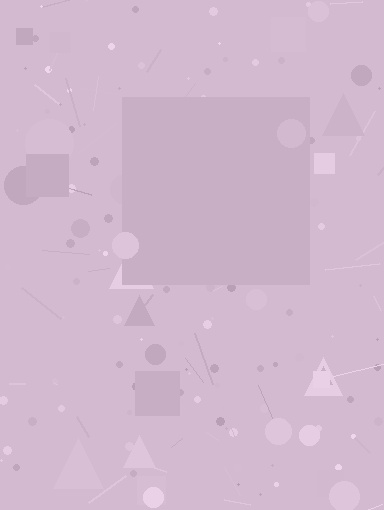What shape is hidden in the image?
A square is hidden in the image.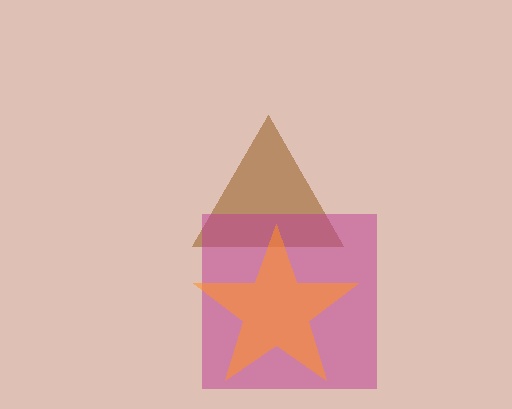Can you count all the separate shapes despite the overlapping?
Yes, there are 3 separate shapes.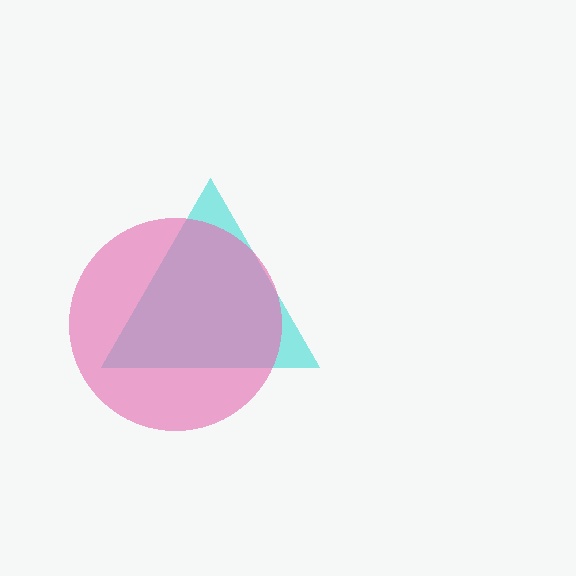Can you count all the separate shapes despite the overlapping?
Yes, there are 2 separate shapes.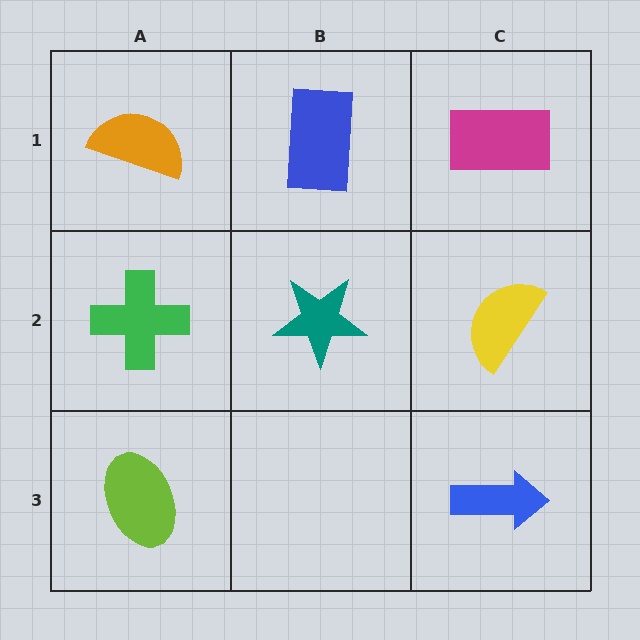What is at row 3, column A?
A lime ellipse.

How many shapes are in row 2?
3 shapes.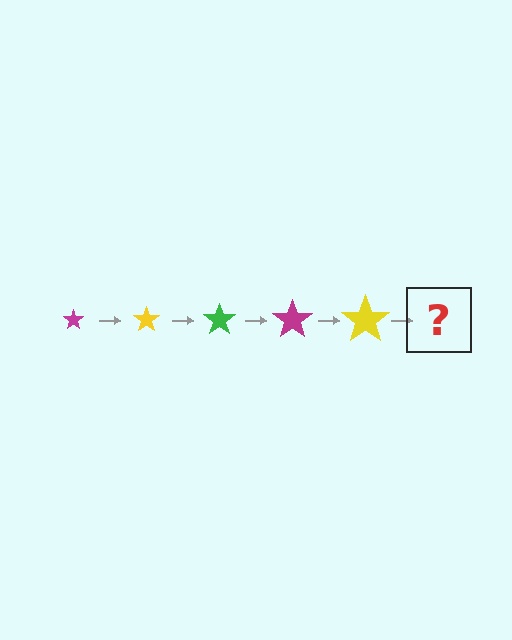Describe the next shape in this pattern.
It should be a green star, larger than the previous one.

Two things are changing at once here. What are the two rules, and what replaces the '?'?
The two rules are that the star grows larger each step and the color cycles through magenta, yellow, and green. The '?' should be a green star, larger than the previous one.